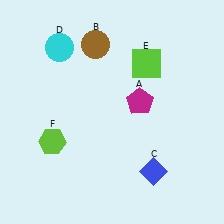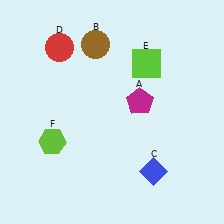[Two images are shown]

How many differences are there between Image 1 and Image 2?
There is 1 difference between the two images.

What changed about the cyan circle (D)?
In Image 1, D is cyan. In Image 2, it changed to red.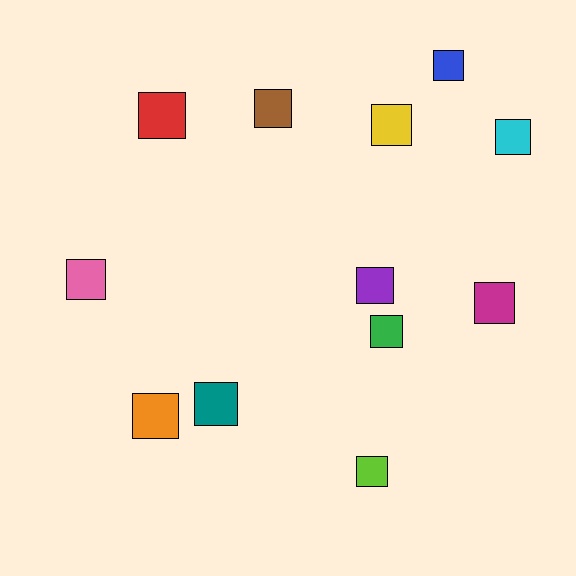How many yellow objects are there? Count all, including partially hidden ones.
There is 1 yellow object.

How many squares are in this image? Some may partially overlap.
There are 12 squares.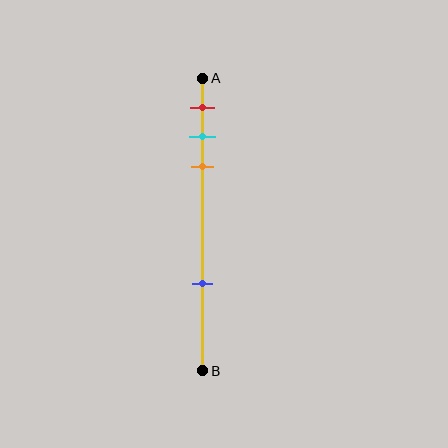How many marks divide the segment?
There are 4 marks dividing the segment.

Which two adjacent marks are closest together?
The cyan and orange marks are the closest adjacent pair.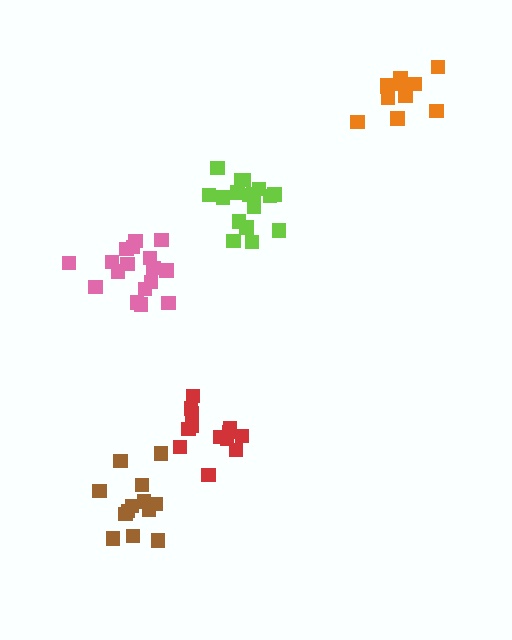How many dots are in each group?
Group 1: 11 dots, Group 2: 17 dots, Group 3: 13 dots, Group 4: 17 dots, Group 5: 13 dots (71 total).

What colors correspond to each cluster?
The clusters are colored: orange, pink, brown, lime, red.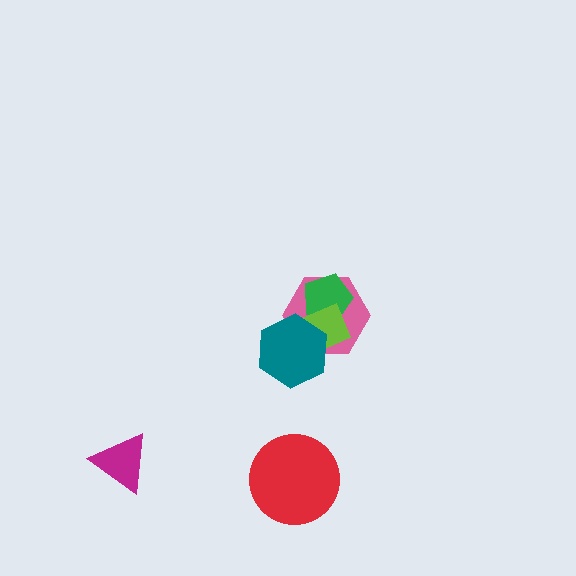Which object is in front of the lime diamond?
The teal hexagon is in front of the lime diamond.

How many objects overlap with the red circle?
0 objects overlap with the red circle.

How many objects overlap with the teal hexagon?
2 objects overlap with the teal hexagon.